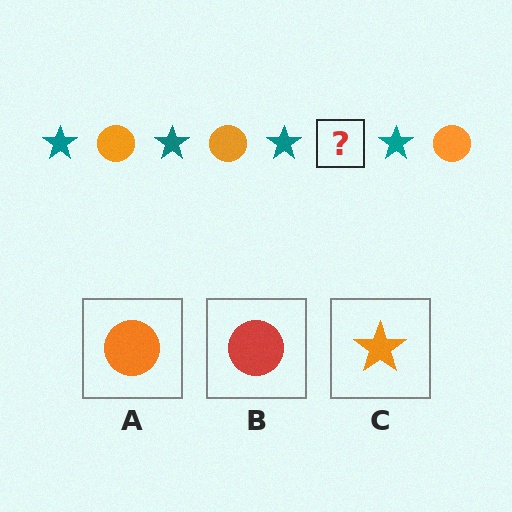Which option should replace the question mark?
Option A.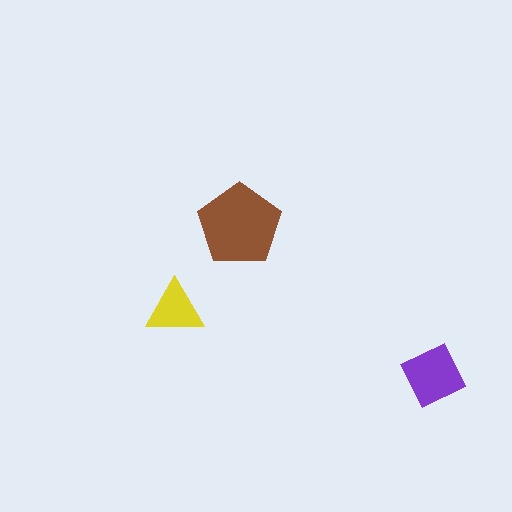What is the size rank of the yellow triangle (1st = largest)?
3rd.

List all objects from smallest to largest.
The yellow triangle, the purple square, the brown pentagon.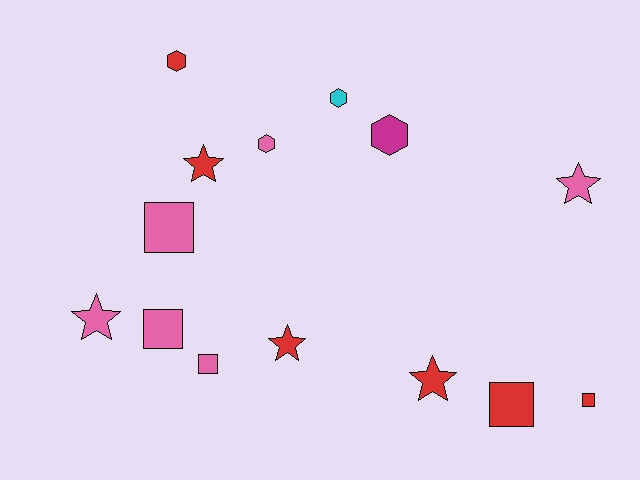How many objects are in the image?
There are 14 objects.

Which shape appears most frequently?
Star, with 5 objects.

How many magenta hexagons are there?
There is 1 magenta hexagon.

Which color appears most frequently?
Pink, with 6 objects.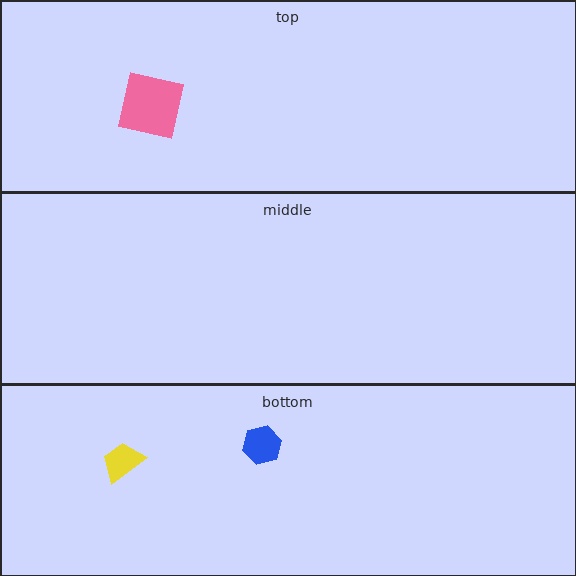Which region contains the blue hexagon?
The bottom region.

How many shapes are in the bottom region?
2.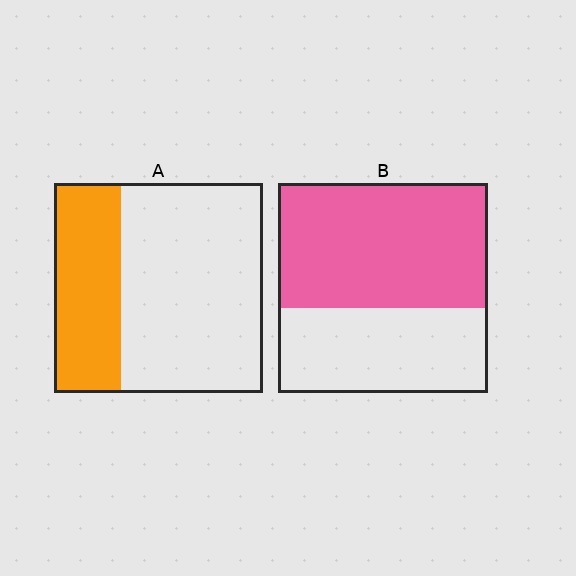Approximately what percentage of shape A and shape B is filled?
A is approximately 30% and B is approximately 60%.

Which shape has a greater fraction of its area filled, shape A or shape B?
Shape B.